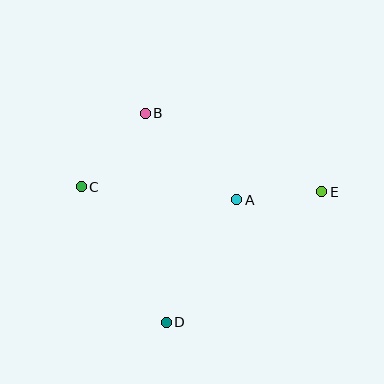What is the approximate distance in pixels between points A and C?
The distance between A and C is approximately 156 pixels.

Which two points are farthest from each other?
Points C and E are farthest from each other.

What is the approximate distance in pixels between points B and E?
The distance between B and E is approximately 193 pixels.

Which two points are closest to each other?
Points A and E are closest to each other.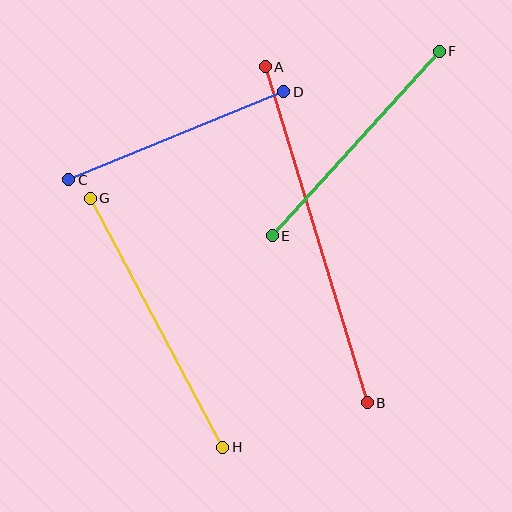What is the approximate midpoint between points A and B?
The midpoint is at approximately (316, 235) pixels.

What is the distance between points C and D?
The distance is approximately 232 pixels.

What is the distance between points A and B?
The distance is approximately 351 pixels.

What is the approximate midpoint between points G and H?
The midpoint is at approximately (157, 323) pixels.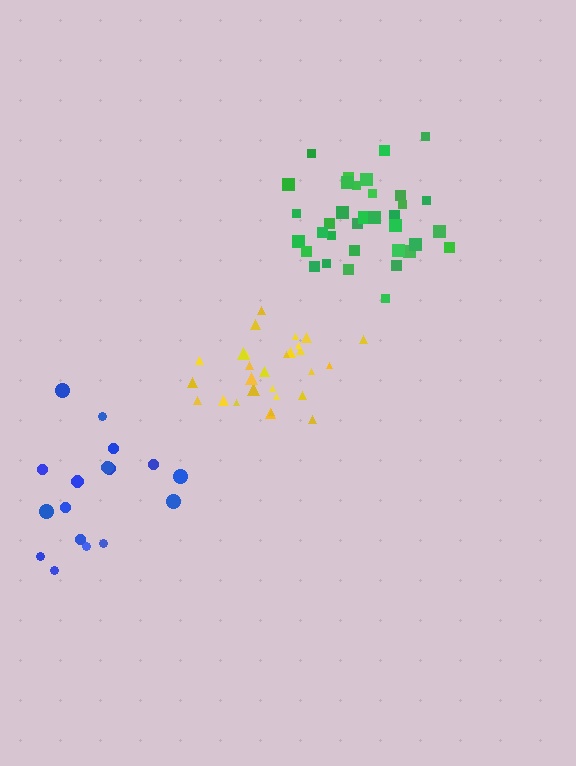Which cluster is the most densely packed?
Yellow.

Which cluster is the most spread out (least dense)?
Blue.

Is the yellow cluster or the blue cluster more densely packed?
Yellow.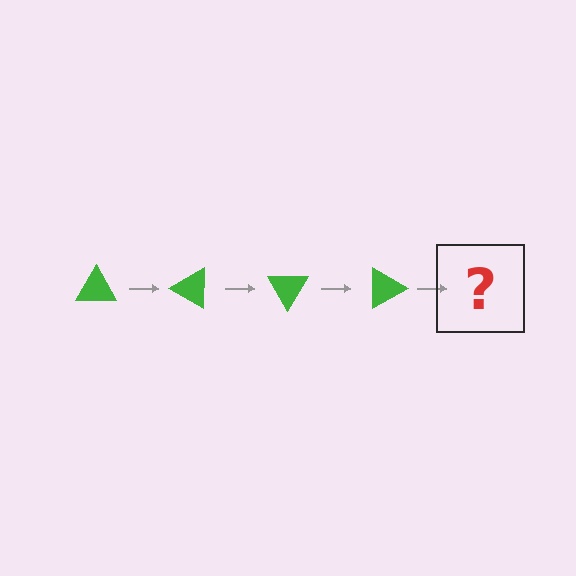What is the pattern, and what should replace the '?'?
The pattern is that the triangle rotates 30 degrees each step. The '?' should be a green triangle rotated 120 degrees.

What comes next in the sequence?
The next element should be a green triangle rotated 120 degrees.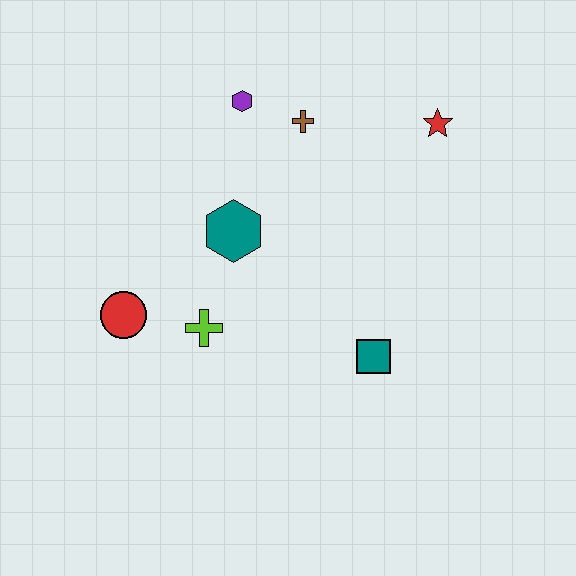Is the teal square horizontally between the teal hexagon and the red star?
Yes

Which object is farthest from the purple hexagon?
The teal square is farthest from the purple hexagon.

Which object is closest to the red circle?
The lime cross is closest to the red circle.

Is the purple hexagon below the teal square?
No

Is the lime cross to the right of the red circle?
Yes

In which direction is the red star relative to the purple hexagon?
The red star is to the right of the purple hexagon.